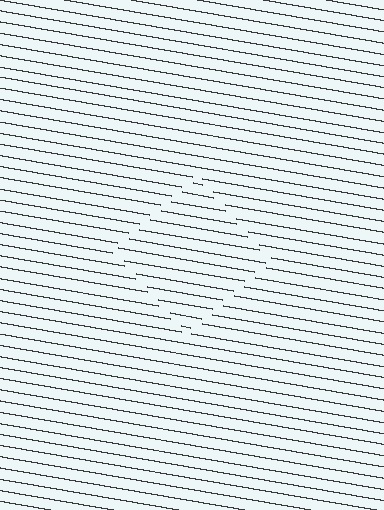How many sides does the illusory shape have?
4 sides — the line-ends trace a square.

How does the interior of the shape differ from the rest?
The interior of the shape contains the same grating, shifted by half a period — the contour is defined by the phase discontinuity where line-ends from the inner and outer gratings abut.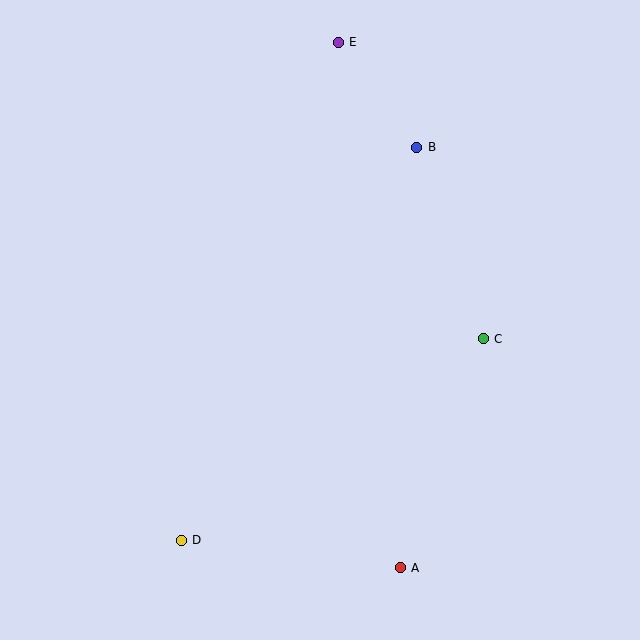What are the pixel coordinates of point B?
Point B is at (417, 147).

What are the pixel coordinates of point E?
Point E is at (338, 42).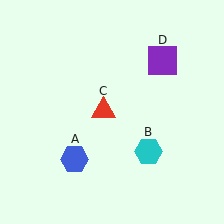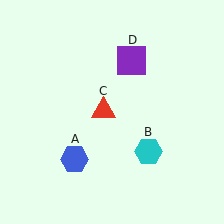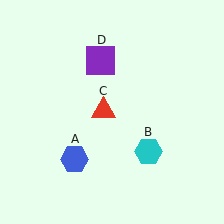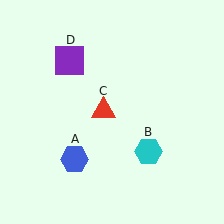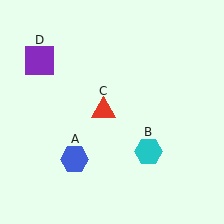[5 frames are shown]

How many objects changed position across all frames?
1 object changed position: purple square (object D).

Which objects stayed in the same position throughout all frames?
Blue hexagon (object A) and cyan hexagon (object B) and red triangle (object C) remained stationary.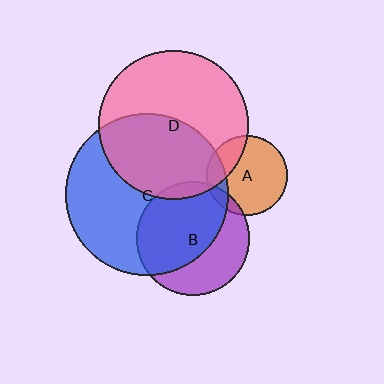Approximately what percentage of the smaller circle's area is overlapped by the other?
Approximately 25%.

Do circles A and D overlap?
Yes.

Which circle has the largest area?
Circle C (blue).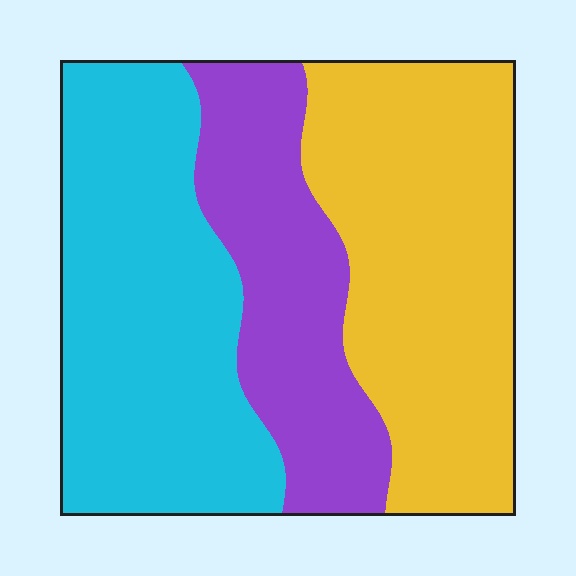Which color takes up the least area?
Purple, at roughly 25%.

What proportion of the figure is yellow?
Yellow takes up between a quarter and a half of the figure.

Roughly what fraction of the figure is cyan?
Cyan takes up about three eighths (3/8) of the figure.